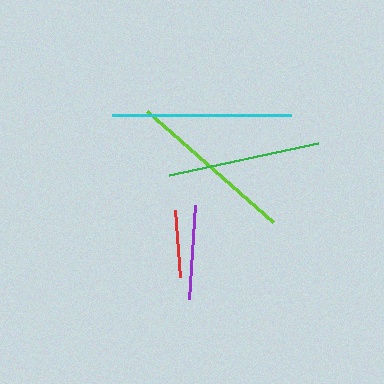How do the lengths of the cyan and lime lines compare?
The cyan and lime lines are approximately the same length.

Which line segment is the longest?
The cyan line is the longest at approximately 179 pixels.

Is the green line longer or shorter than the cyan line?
The cyan line is longer than the green line.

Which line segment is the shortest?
The red line is the shortest at approximately 67 pixels.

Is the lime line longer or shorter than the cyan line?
The cyan line is longer than the lime line.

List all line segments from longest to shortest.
From longest to shortest: cyan, lime, green, purple, red.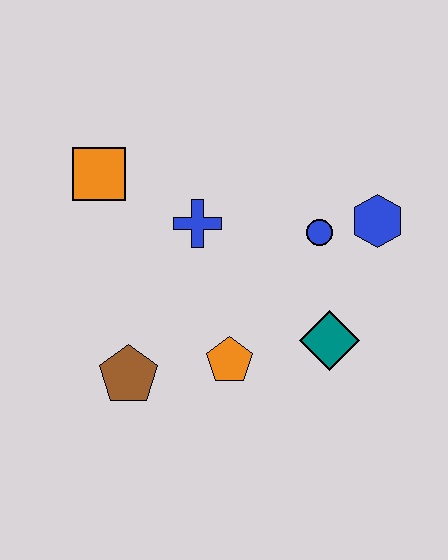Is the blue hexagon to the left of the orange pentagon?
No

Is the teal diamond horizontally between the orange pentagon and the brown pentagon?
No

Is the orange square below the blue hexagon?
No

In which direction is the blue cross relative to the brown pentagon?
The blue cross is above the brown pentagon.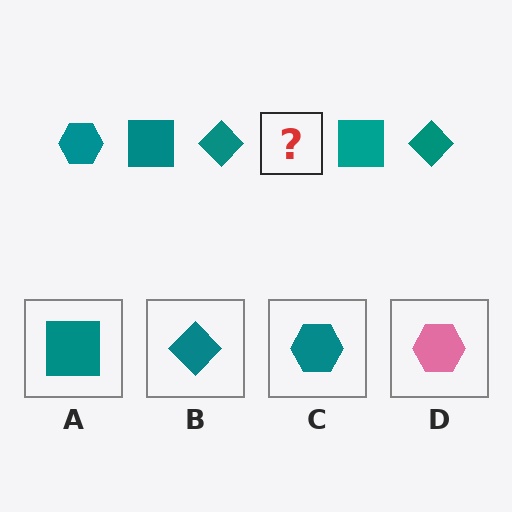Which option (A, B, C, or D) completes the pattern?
C.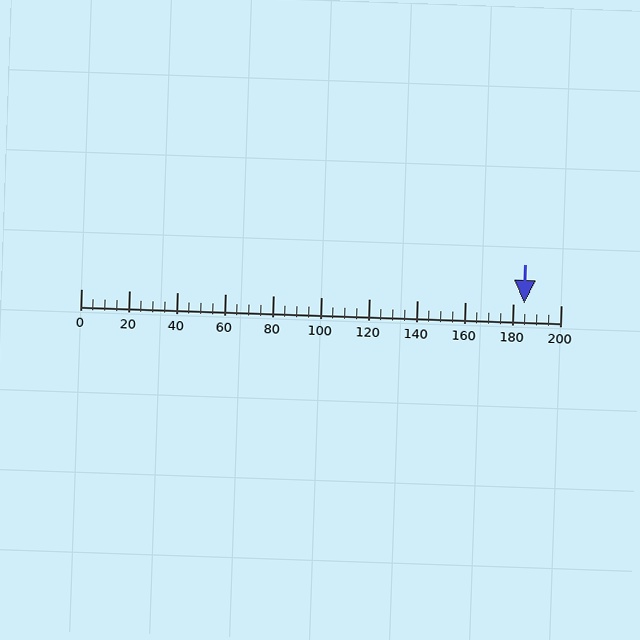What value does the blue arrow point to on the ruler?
The blue arrow points to approximately 185.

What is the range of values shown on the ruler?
The ruler shows values from 0 to 200.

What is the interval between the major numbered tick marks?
The major tick marks are spaced 20 units apart.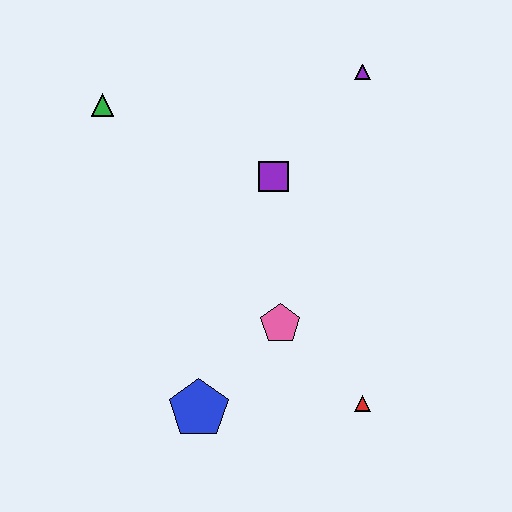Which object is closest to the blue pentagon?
The pink pentagon is closest to the blue pentagon.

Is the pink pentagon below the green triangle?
Yes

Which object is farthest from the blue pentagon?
The purple triangle is farthest from the blue pentagon.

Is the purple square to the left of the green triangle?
No